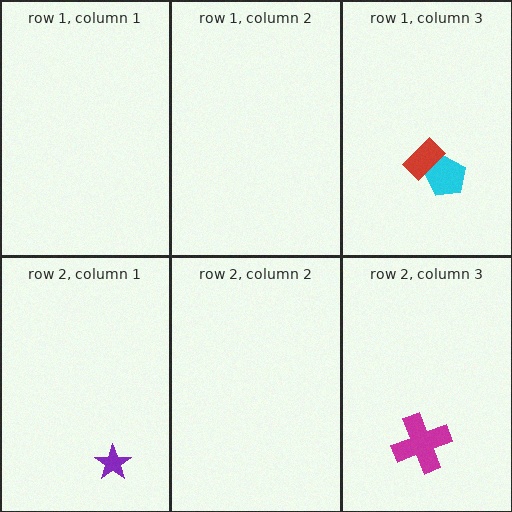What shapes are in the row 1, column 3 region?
The cyan pentagon, the red rectangle.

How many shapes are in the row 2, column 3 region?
1.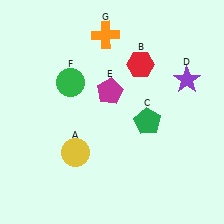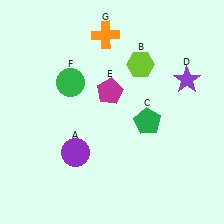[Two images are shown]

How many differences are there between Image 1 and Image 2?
There are 2 differences between the two images.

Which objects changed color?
A changed from yellow to purple. B changed from red to lime.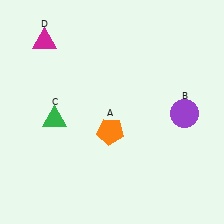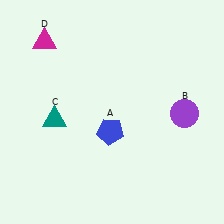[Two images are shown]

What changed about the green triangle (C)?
In Image 1, C is green. In Image 2, it changed to teal.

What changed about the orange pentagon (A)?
In Image 1, A is orange. In Image 2, it changed to blue.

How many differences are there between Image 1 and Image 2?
There are 2 differences between the two images.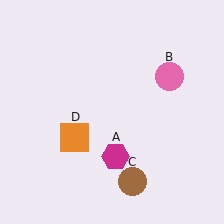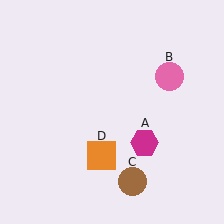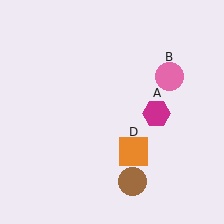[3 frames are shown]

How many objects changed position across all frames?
2 objects changed position: magenta hexagon (object A), orange square (object D).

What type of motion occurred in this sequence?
The magenta hexagon (object A), orange square (object D) rotated counterclockwise around the center of the scene.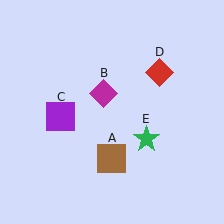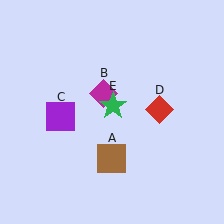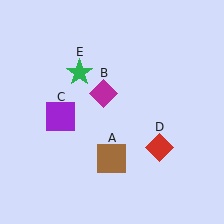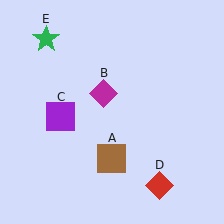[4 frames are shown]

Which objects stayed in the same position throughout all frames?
Brown square (object A) and magenta diamond (object B) and purple square (object C) remained stationary.